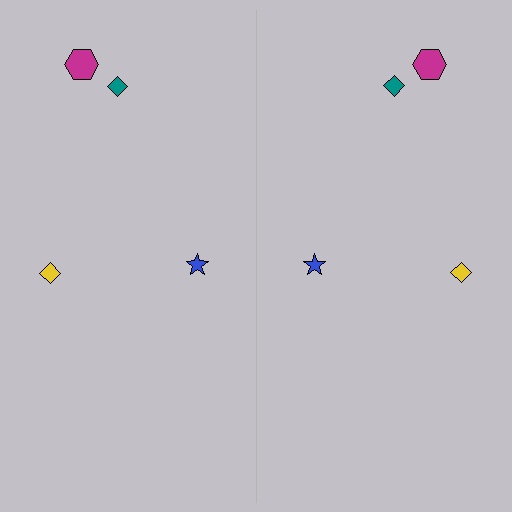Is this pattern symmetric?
Yes, this pattern has bilateral (reflection) symmetry.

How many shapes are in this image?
There are 8 shapes in this image.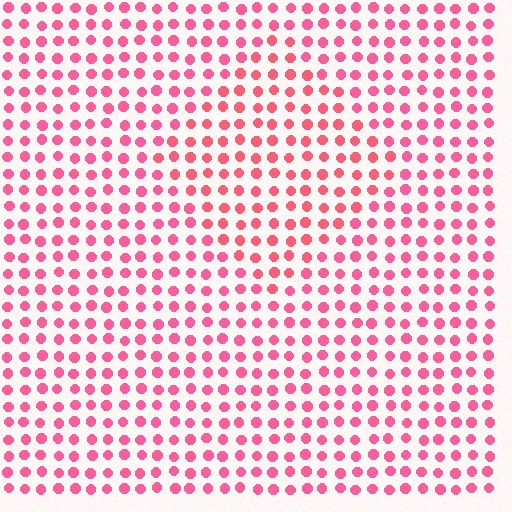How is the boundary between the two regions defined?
The boundary is defined purely by a slight shift in hue (about 14 degrees). Spacing, size, and orientation are identical on both sides.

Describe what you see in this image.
The image is filled with small pink elements in a uniform arrangement. A diamond-shaped region is visible where the elements are tinted to a slightly different hue, forming a subtle color boundary.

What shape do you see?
I see a diamond.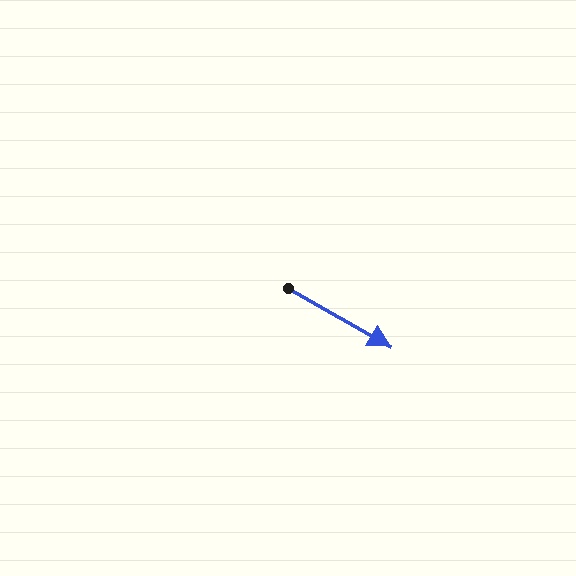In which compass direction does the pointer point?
Southeast.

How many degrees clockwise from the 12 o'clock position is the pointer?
Approximately 120 degrees.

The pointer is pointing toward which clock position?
Roughly 4 o'clock.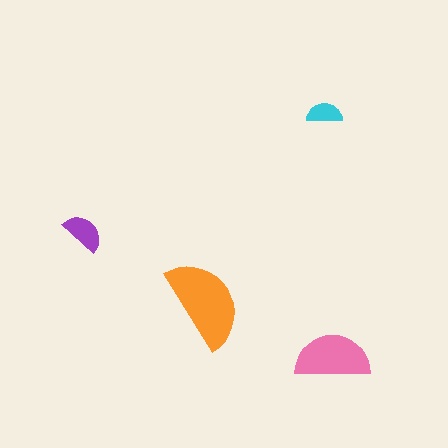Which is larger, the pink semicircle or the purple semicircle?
The pink one.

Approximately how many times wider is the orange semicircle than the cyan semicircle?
About 2.5 times wider.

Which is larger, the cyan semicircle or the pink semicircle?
The pink one.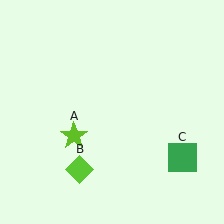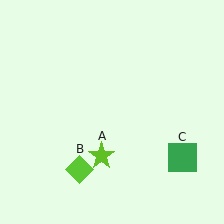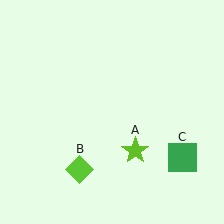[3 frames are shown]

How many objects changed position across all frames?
1 object changed position: lime star (object A).